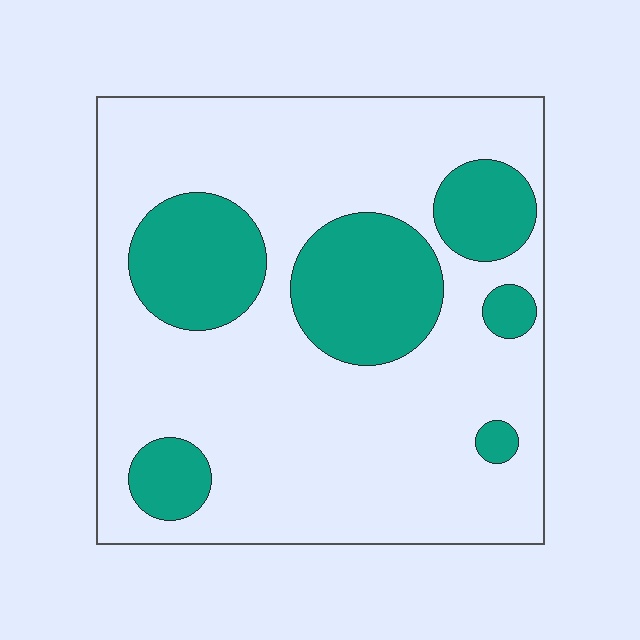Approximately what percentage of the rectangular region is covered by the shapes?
Approximately 25%.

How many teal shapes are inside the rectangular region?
6.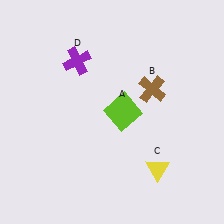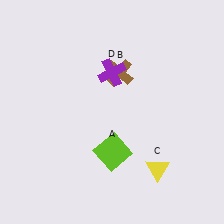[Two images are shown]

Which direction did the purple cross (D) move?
The purple cross (D) moved right.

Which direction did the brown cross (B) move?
The brown cross (B) moved left.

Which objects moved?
The objects that moved are: the lime square (A), the brown cross (B), the purple cross (D).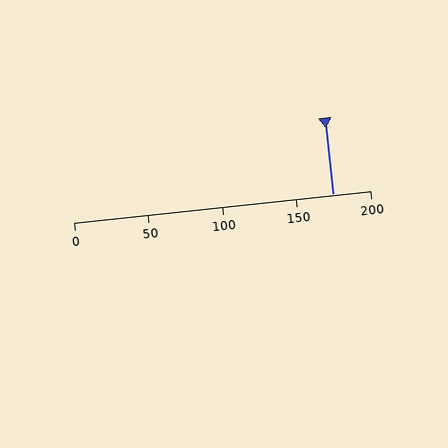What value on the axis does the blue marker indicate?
The marker indicates approximately 175.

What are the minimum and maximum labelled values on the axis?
The axis runs from 0 to 200.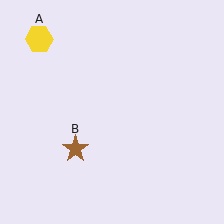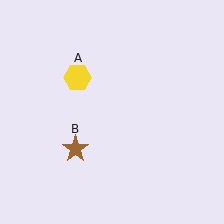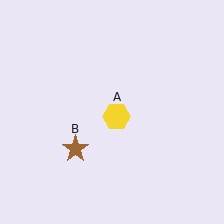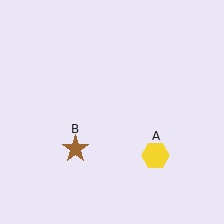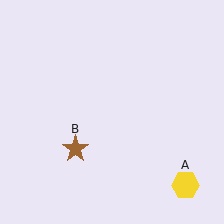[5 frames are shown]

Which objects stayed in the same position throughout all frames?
Brown star (object B) remained stationary.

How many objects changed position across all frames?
1 object changed position: yellow hexagon (object A).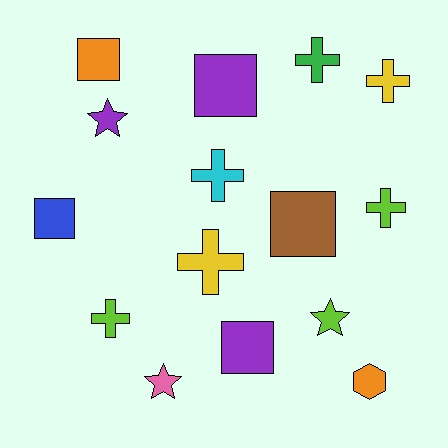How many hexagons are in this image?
There is 1 hexagon.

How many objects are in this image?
There are 15 objects.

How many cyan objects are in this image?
There is 1 cyan object.